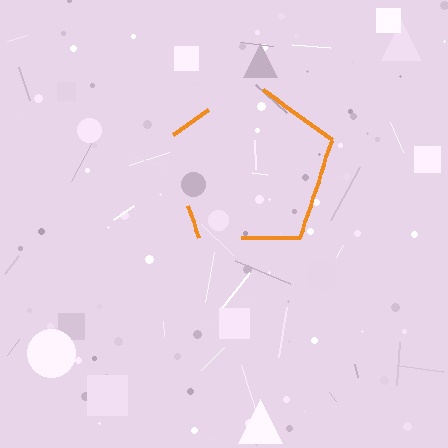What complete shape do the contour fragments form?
The contour fragments form a pentagon.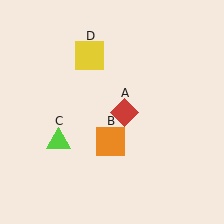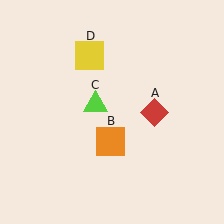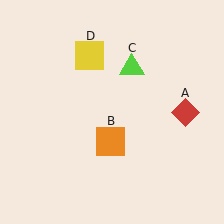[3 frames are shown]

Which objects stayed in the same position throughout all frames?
Orange square (object B) and yellow square (object D) remained stationary.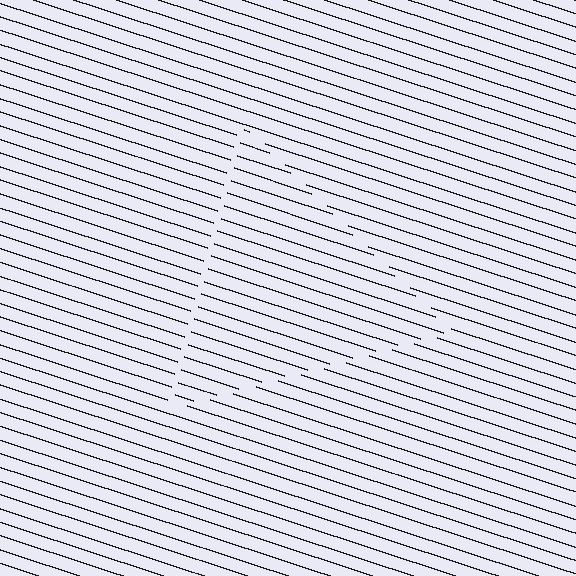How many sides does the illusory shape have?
3 sides — the line-ends trace a triangle.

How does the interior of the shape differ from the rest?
The interior of the shape contains the same grating, shifted by half a period — the contour is defined by the phase discontinuity where line-ends from the inner and outer gratings abut.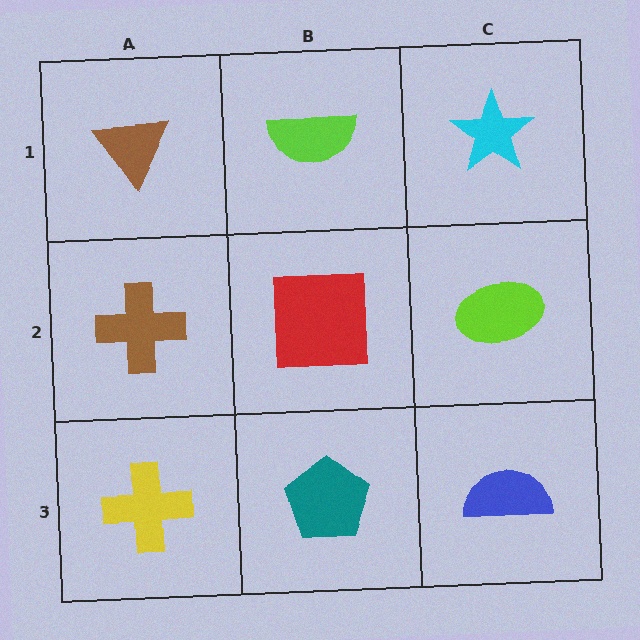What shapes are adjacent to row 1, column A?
A brown cross (row 2, column A), a lime semicircle (row 1, column B).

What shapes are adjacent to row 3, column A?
A brown cross (row 2, column A), a teal pentagon (row 3, column B).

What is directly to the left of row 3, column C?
A teal pentagon.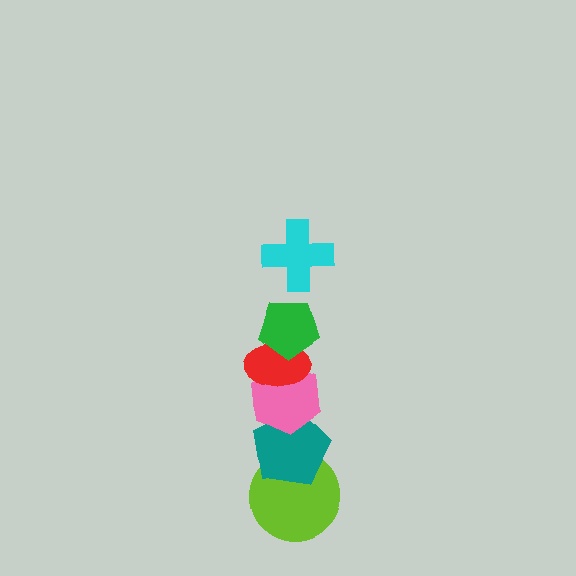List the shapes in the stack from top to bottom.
From top to bottom: the cyan cross, the green pentagon, the red ellipse, the pink hexagon, the teal pentagon, the lime circle.